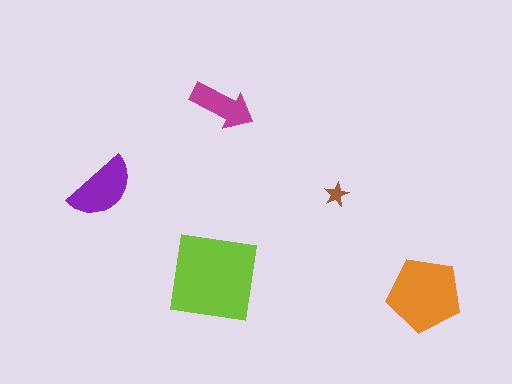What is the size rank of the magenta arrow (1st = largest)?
4th.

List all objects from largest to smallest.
The lime square, the orange pentagon, the purple semicircle, the magenta arrow, the brown star.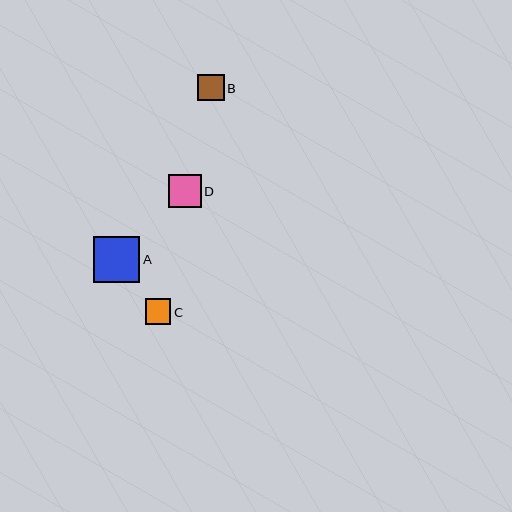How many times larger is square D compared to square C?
Square D is approximately 1.3 times the size of square C.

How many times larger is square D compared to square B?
Square D is approximately 1.2 times the size of square B.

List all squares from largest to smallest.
From largest to smallest: A, D, B, C.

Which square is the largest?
Square A is the largest with a size of approximately 46 pixels.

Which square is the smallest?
Square C is the smallest with a size of approximately 25 pixels.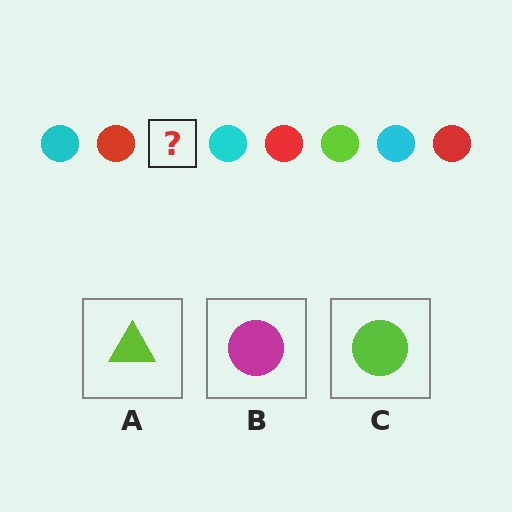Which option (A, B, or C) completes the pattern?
C.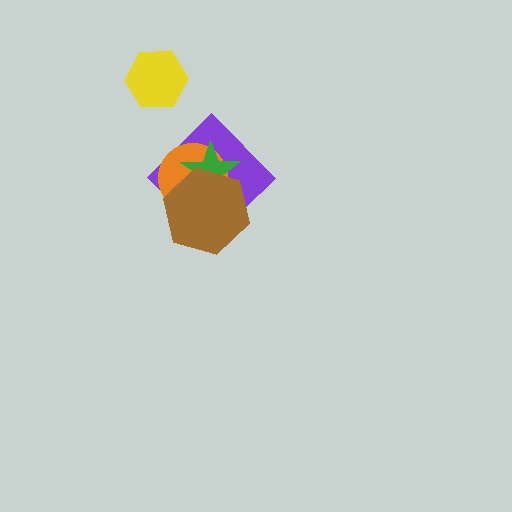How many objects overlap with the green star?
3 objects overlap with the green star.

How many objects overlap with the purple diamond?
3 objects overlap with the purple diamond.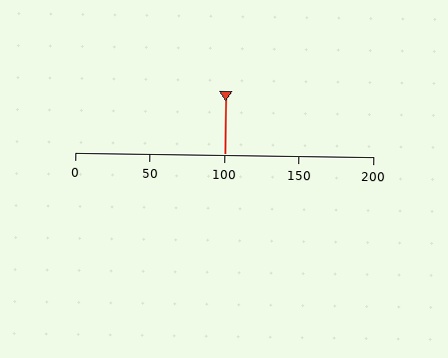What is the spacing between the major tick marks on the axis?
The major ticks are spaced 50 apart.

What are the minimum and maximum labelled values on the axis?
The axis runs from 0 to 200.